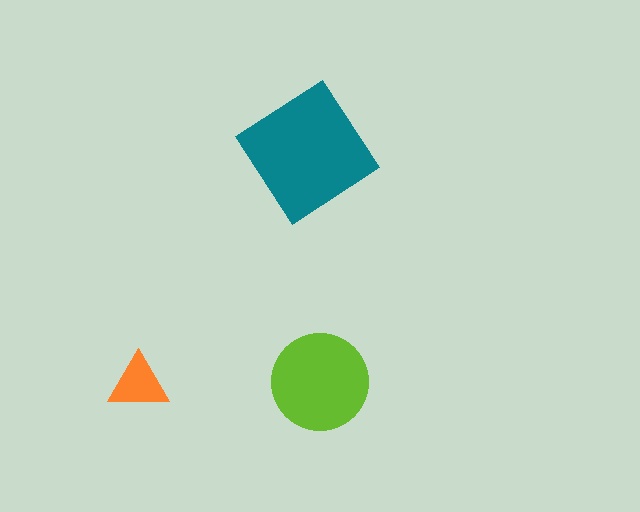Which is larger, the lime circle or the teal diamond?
The teal diamond.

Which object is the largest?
The teal diamond.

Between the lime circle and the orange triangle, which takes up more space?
The lime circle.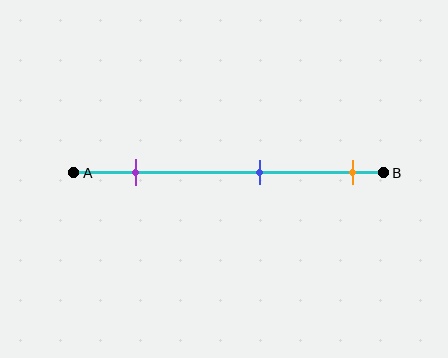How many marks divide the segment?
There are 3 marks dividing the segment.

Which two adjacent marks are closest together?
The blue and orange marks are the closest adjacent pair.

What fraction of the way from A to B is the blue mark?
The blue mark is approximately 60% (0.6) of the way from A to B.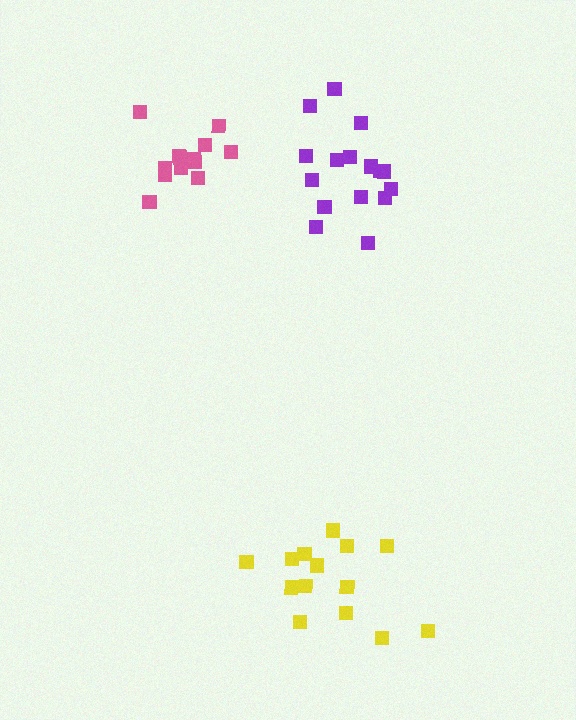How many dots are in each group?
Group 1: 14 dots, Group 2: 16 dots, Group 3: 13 dots (43 total).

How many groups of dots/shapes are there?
There are 3 groups.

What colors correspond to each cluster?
The clusters are colored: yellow, purple, pink.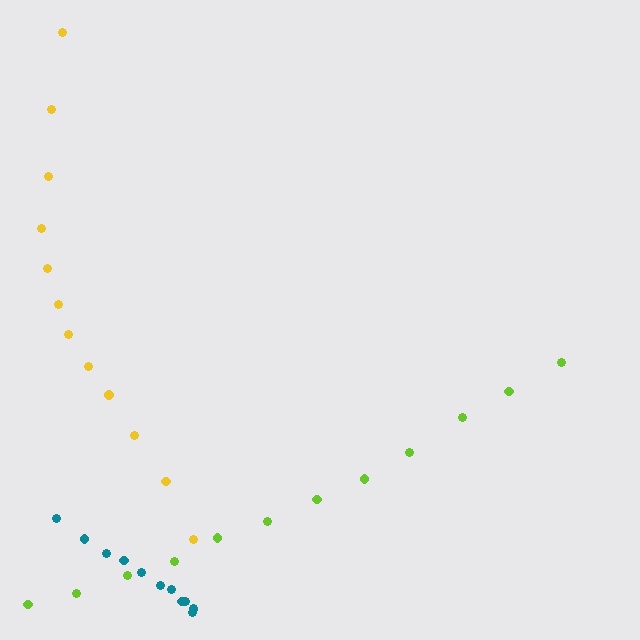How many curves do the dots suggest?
There are 3 distinct paths.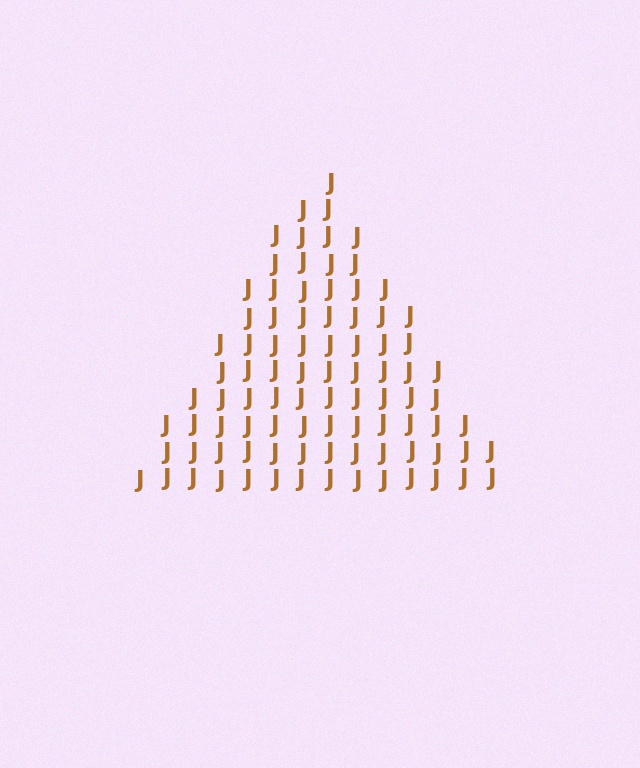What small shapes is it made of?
It is made of small letter J's.